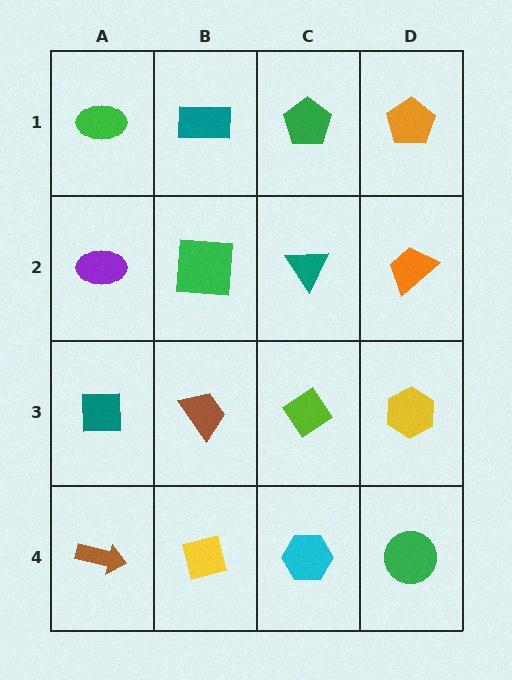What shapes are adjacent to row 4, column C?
A lime diamond (row 3, column C), a yellow diamond (row 4, column B), a green circle (row 4, column D).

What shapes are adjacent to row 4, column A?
A teal square (row 3, column A), a yellow diamond (row 4, column B).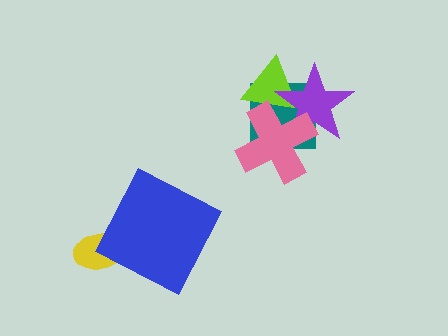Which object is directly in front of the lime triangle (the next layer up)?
The purple star is directly in front of the lime triangle.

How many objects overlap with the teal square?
3 objects overlap with the teal square.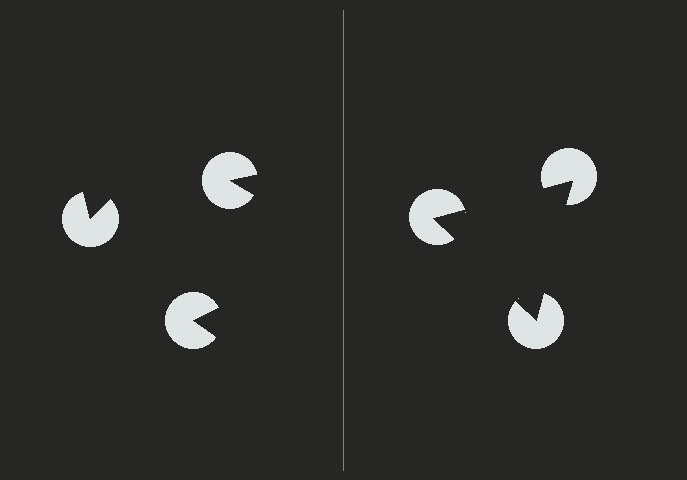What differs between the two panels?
The pac-man discs are positioned identically on both sides; only the wedge orientations differ. On the right they align to a triangle; on the left they are misaligned.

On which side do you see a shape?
An illusory triangle appears on the right side. On the left side the wedge cuts are rotated, so no coherent shape forms.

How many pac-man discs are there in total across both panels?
6 — 3 on each side.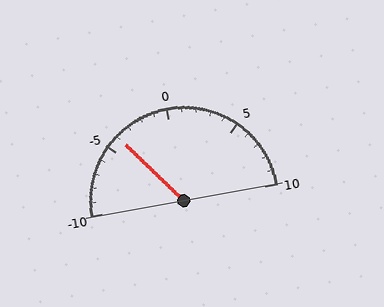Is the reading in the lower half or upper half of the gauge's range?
The reading is in the lower half of the range (-10 to 10).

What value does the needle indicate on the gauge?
The needle indicates approximately -4.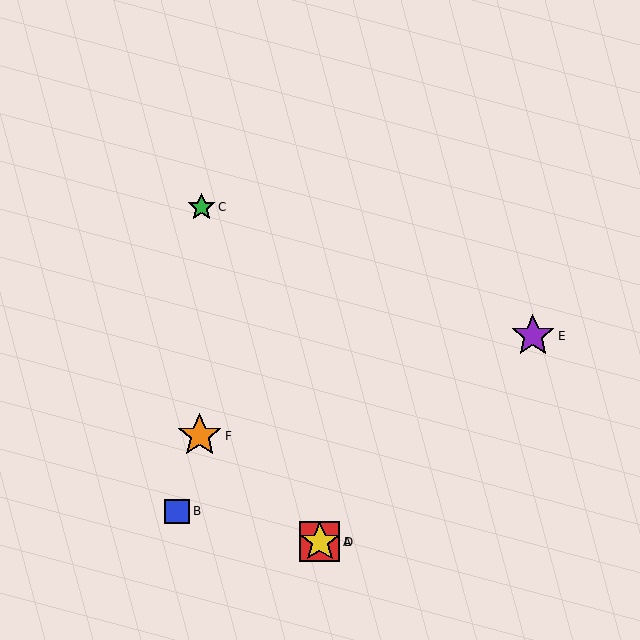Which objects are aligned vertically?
Objects A, D are aligned vertically.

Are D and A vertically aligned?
Yes, both are at x≈320.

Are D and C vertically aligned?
No, D is at x≈320 and C is at x≈201.